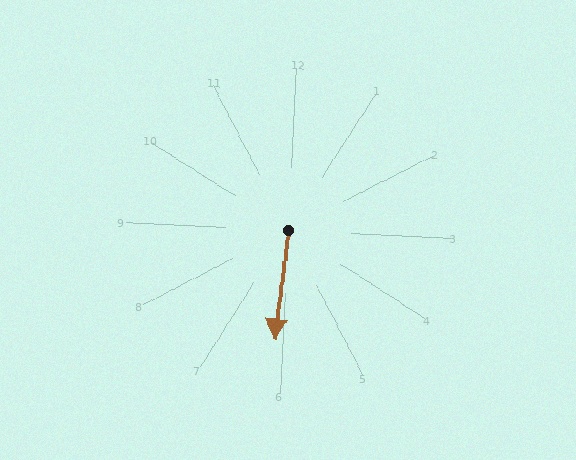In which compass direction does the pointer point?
South.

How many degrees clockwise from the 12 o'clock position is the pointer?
Approximately 185 degrees.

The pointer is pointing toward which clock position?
Roughly 6 o'clock.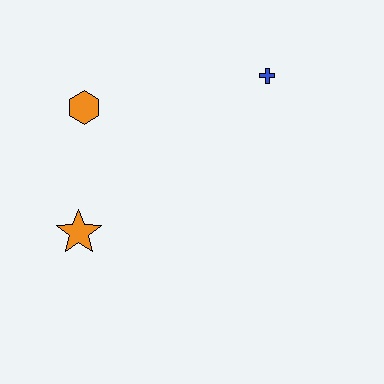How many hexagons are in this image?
There is 1 hexagon.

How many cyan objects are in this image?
There are no cyan objects.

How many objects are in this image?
There are 3 objects.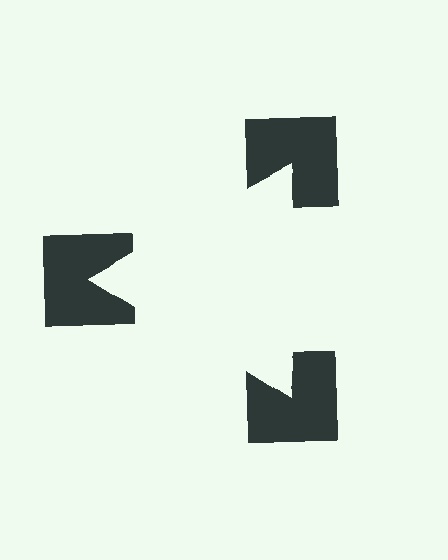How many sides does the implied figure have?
3 sides.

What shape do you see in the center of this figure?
An illusory triangle — its edges are inferred from the aligned wedge cuts in the notched squares, not physically drawn.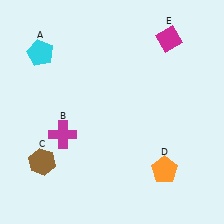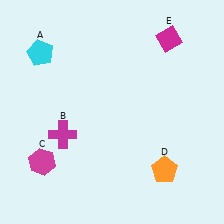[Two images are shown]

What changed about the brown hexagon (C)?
In Image 1, C is brown. In Image 2, it changed to magenta.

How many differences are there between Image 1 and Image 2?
There is 1 difference between the two images.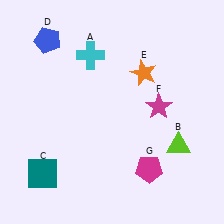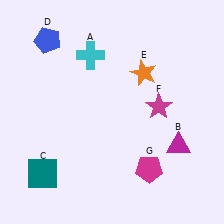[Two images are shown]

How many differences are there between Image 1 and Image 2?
There is 1 difference between the two images.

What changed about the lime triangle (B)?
In Image 1, B is lime. In Image 2, it changed to magenta.